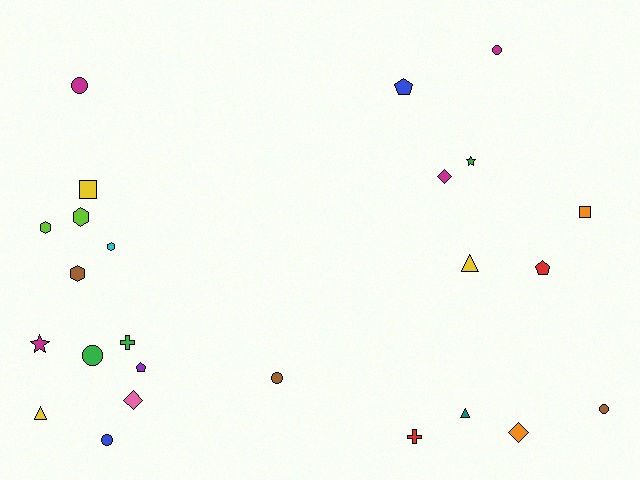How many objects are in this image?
There are 25 objects.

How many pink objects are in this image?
There is 1 pink object.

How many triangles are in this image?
There are 3 triangles.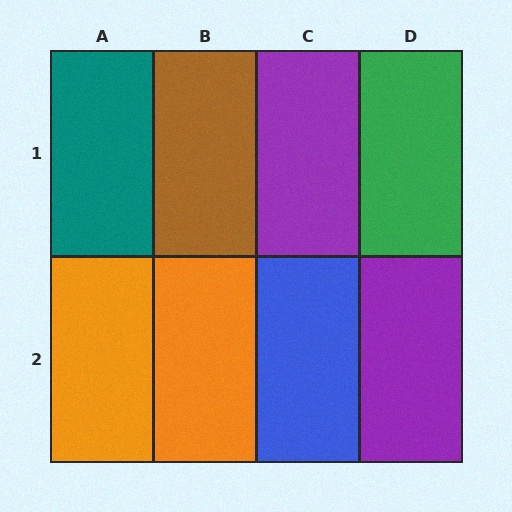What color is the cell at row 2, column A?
Orange.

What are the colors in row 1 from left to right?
Teal, brown, purple, green.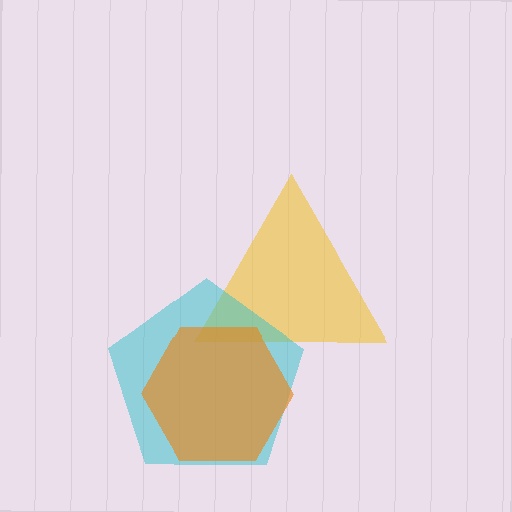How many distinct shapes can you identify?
There are 3 distinct shapes: a yellow triangle, a cyan pentagon, an orange hexagon.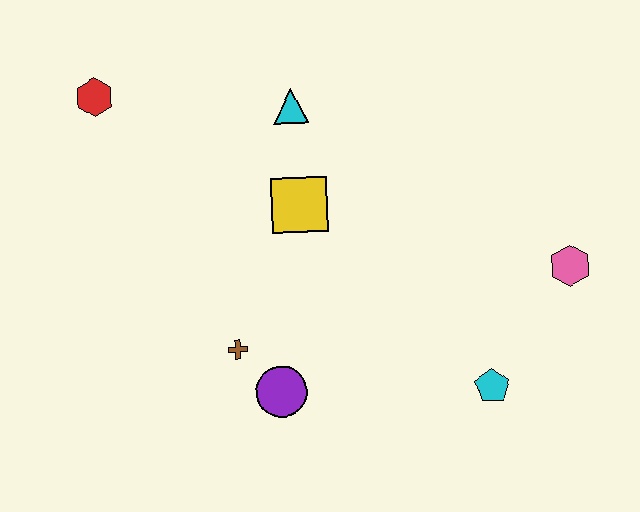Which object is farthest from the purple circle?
The red hexagon is farthest from the purple circle.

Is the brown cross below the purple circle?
No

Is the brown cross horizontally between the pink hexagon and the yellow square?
No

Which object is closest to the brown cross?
The purple circle is closest to the brown cross.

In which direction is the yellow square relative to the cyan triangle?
The yellow square is below the cyan triangle.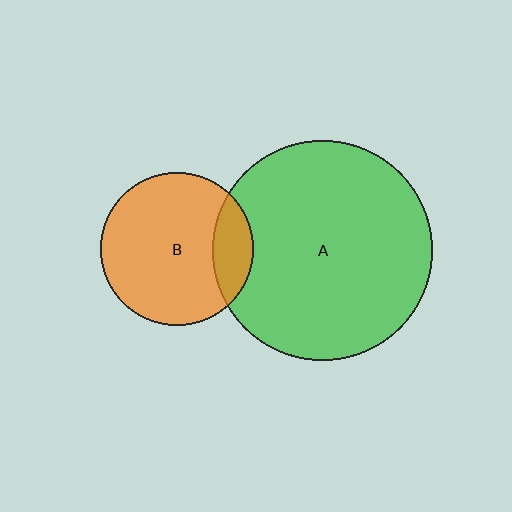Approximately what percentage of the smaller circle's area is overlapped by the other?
Approximately 20%.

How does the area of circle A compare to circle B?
Approximately 2.1 times.